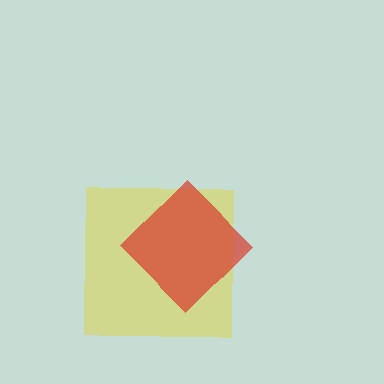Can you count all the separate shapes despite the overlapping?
Yes, there are 2 separate shapes.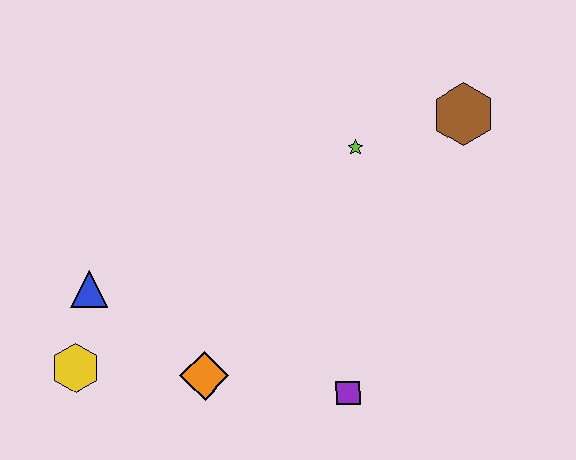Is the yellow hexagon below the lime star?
Yes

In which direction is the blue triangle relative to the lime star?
The blue triangle is to the left of the lime star.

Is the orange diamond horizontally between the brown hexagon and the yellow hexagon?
Yes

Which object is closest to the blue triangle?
The yellow hexagon is closest to the blue triangle.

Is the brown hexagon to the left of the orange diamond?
No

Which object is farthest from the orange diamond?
The brown hexagon is farthest from the orange diamond.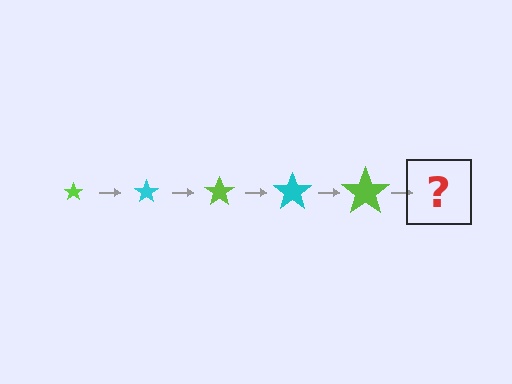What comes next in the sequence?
The next element should be a cyan star, larger than the previous one.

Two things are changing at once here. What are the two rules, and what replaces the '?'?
The two rules are that the star grows larger each step and the color cycles through lime and cyan. The '?' should be a cyan star, larger than the previous one.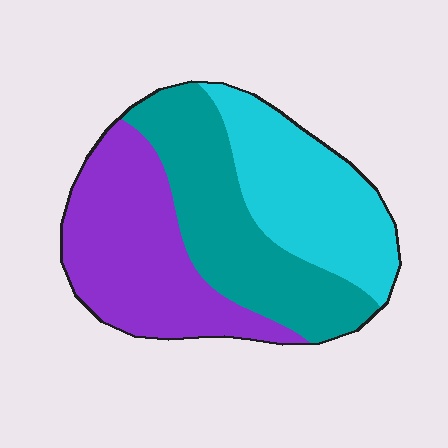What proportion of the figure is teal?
Teal takes up about one third (1/3) of the figure.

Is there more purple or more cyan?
Purple.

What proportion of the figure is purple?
Purple takes up about three eighths (3/8) of the figure.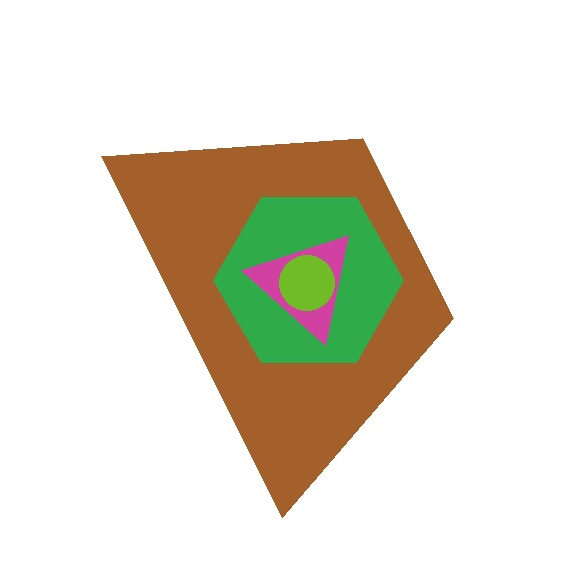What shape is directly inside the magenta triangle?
The lime circle.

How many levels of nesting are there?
4.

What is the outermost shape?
The brown trapezoid.